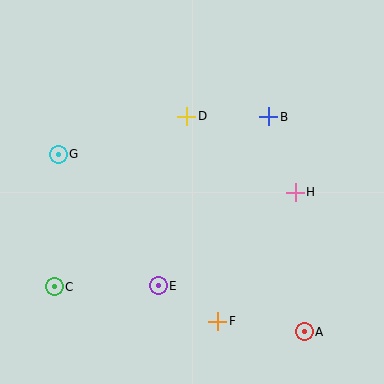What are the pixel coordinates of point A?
Point A is at (304, 332).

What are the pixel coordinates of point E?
Point E is at (158, 286).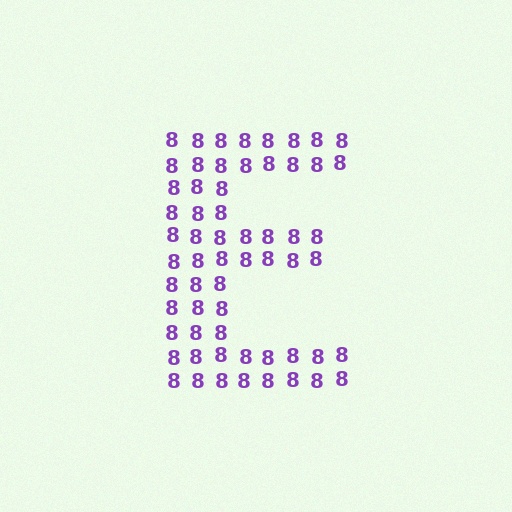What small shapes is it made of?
It is made of small digit 8's.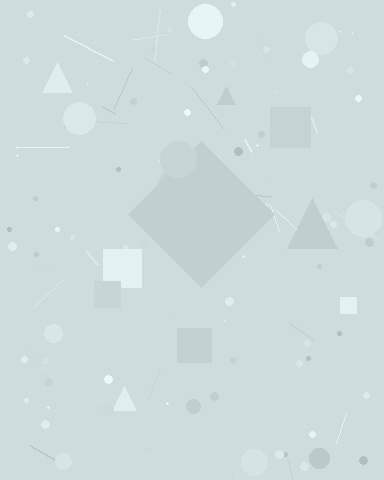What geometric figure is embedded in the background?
A diamond is embedded in the background.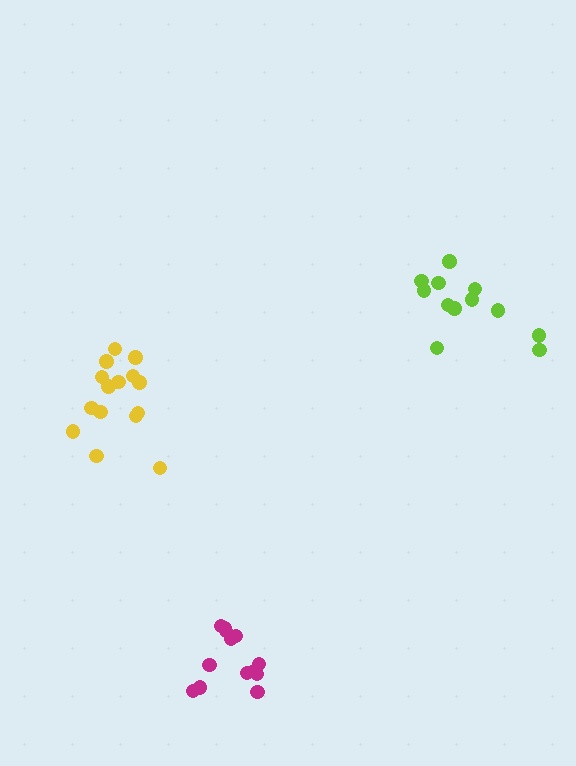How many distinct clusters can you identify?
There are 3 distinct clusters.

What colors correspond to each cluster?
The clusters are colored: lime, magenta, yellow.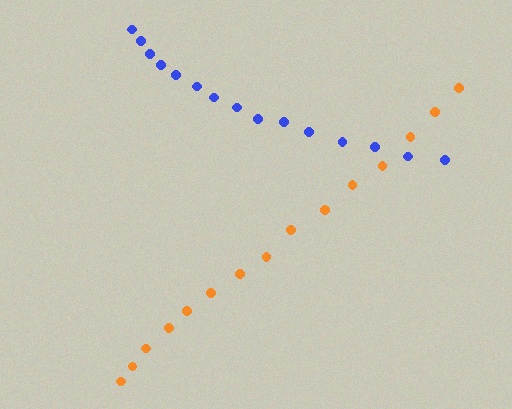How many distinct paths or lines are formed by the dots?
There are 2 distinct paths.